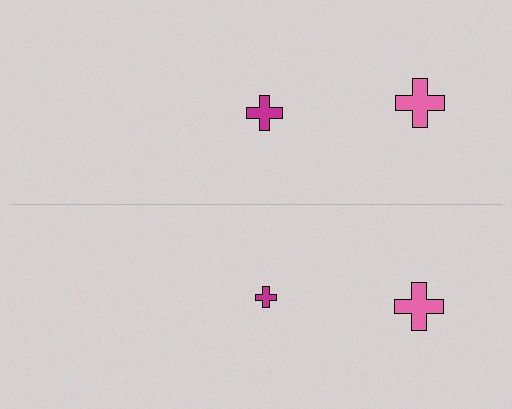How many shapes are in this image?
There are 4 shapes in this image.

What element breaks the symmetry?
The magenta cross on the bottom side has a different size than its mirror counterpart.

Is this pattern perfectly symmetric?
No, the pattern is not perfectly symmetric. The magenta cross on the bottom side has a different size than its mirror counterpart.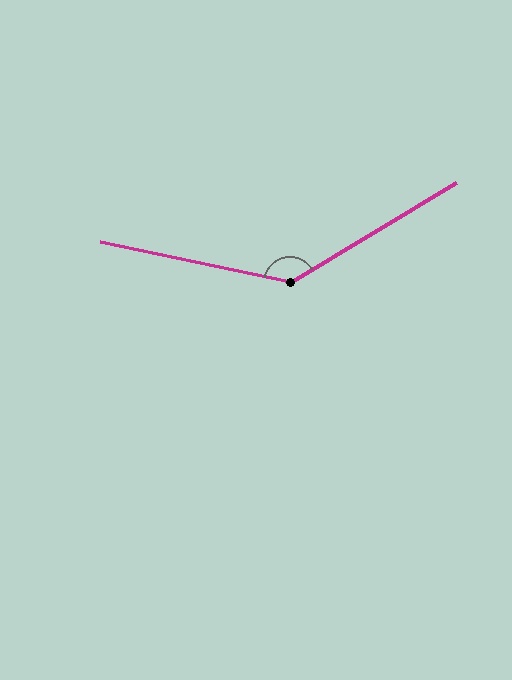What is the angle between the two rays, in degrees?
Approximately 137 degrees.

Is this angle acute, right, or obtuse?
It is obtuse.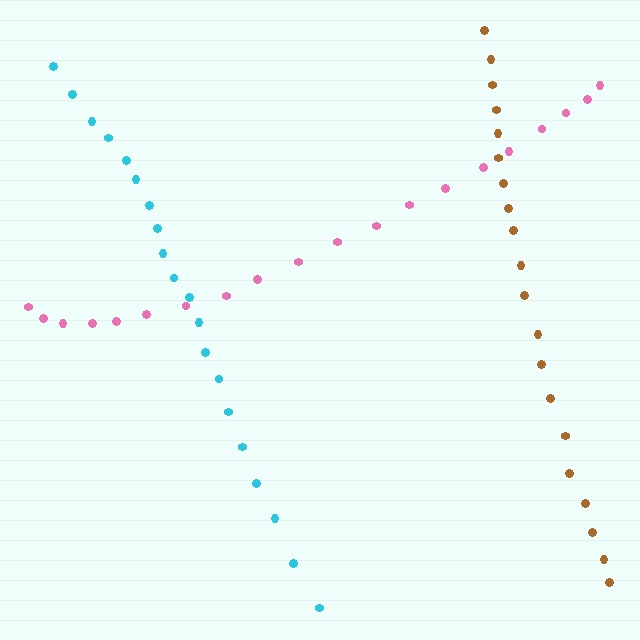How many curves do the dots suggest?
There are 3 distinct paths.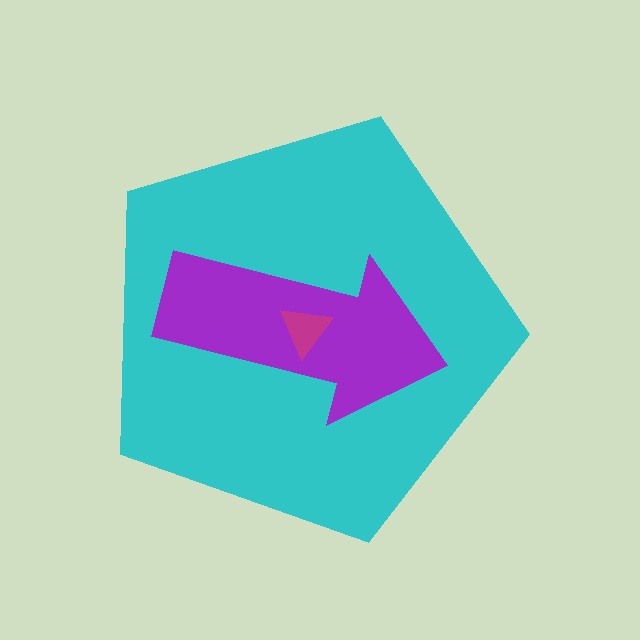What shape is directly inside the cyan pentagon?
The purple arrow.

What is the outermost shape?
The cyan pentagon.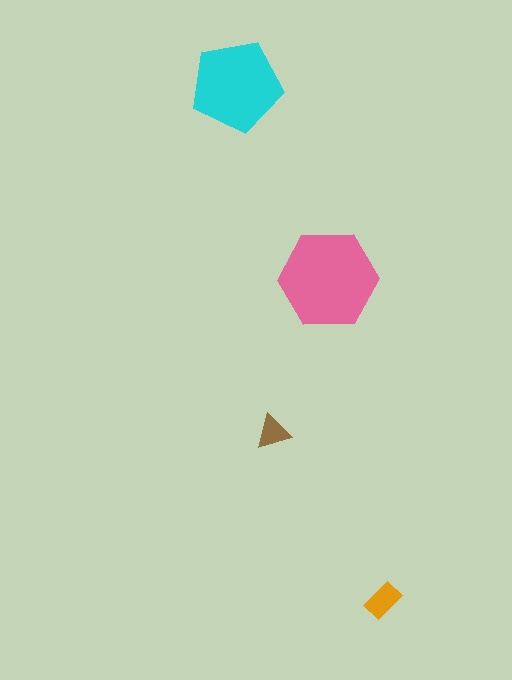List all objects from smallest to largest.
The brown triangle, the orange rectangle, the cyan pentagon, the pink hexagon.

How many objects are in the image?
There are 4 objects in the image.